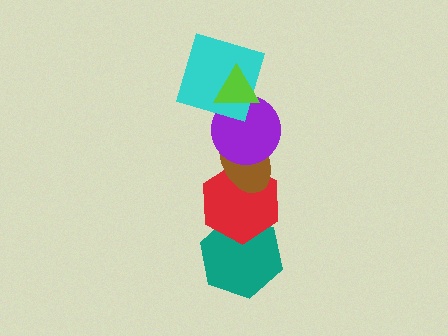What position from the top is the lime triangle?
The lime triangle is 1st from the top.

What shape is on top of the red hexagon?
The brown ellipse is on top of the red hexagon.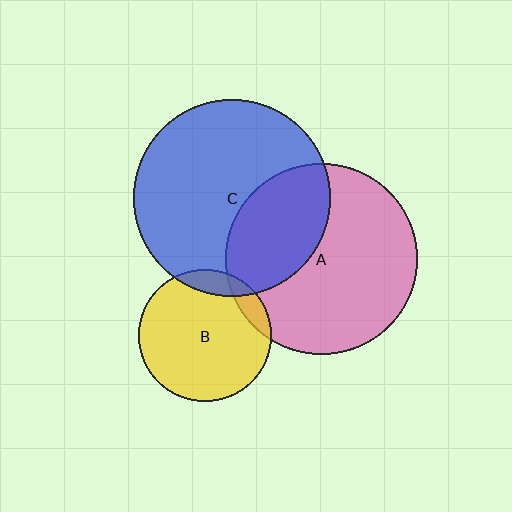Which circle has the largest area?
Circle C (blue).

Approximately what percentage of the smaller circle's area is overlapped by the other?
Approximately 10%.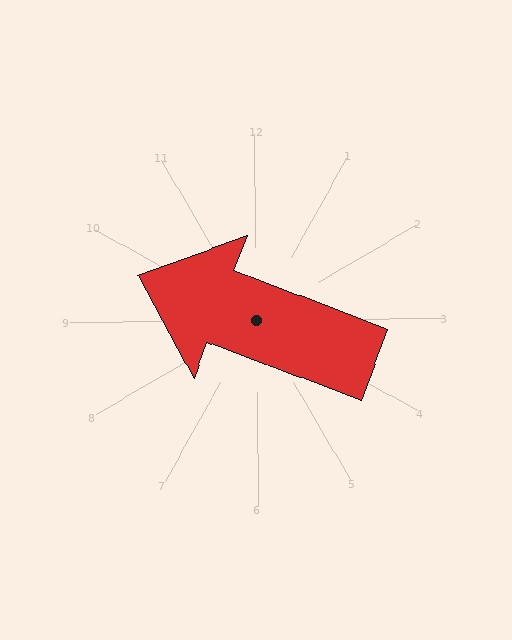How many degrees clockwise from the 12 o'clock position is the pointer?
Approximately 291 degrees.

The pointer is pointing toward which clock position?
Roughly 10 o'clock.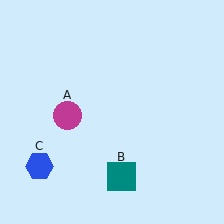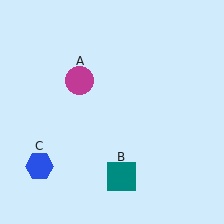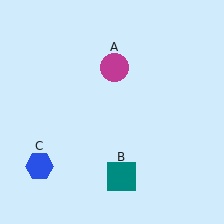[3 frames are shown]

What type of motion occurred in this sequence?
The magenta circle (object A) rotated clockwise around the center of the scene.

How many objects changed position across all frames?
1 object changed position: magenta circle (object A).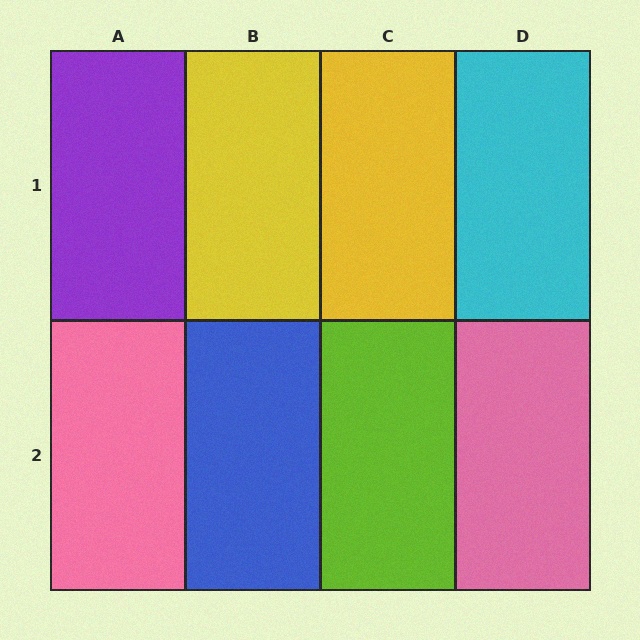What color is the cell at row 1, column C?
Yellow.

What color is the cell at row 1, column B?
Yellow.